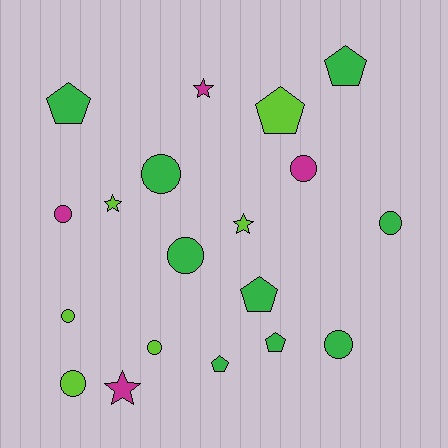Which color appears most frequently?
Green, with 9 objects.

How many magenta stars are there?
There are 2 magenta stars.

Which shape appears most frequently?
Circle, with 9 objects.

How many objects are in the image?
There are 19 objects.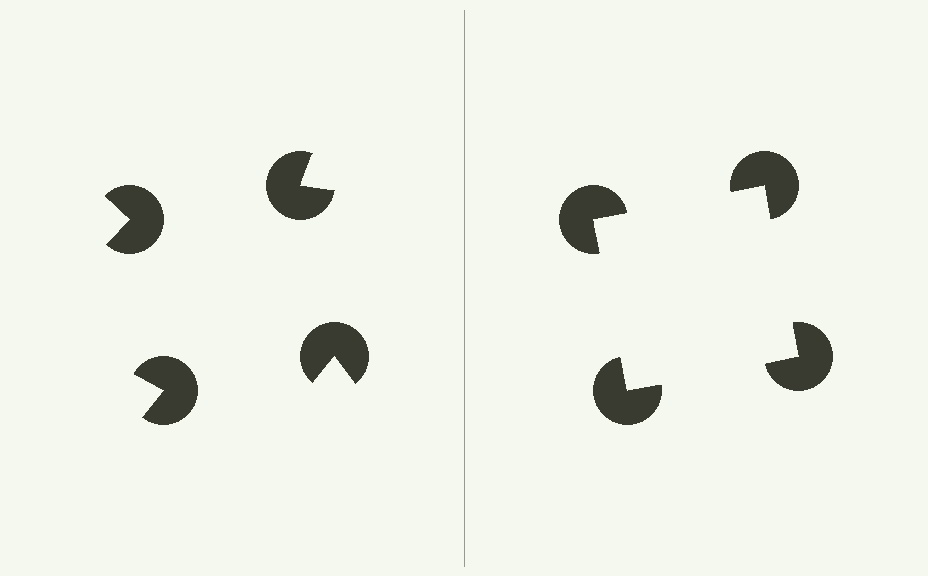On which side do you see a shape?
An illusory square appears on the right side. On the left side the wedge cuts are rotated, so no coherent shape forms.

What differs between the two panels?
The pac-man discs are positioned identically on both sides; only the wedge orientations differ. On the right they align to a square; on the left they are misaligned.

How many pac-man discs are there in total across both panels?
8 — 4 on each side.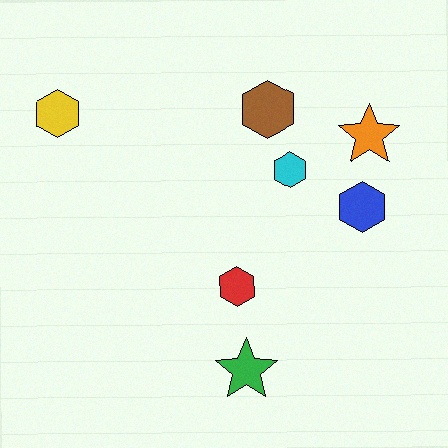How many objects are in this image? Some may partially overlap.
There are 7 objects.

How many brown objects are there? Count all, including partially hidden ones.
There is 1 brown object.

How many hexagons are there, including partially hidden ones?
There are 5 hexagons.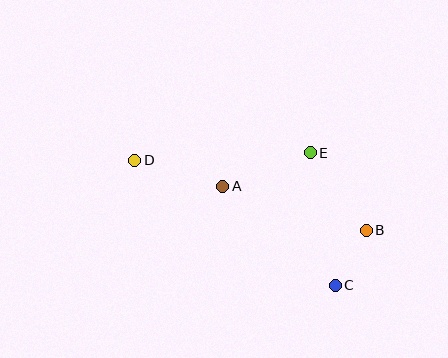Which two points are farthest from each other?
Points B and D are farthest from each other.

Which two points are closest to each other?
Points B and C are closest to each other.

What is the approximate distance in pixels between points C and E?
The distance between C and E is approximately 135 pixels.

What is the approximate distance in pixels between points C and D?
The distance between C and D is approximately 236 pixels.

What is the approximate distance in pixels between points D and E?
The distance between D and E is approximately 176 pixels.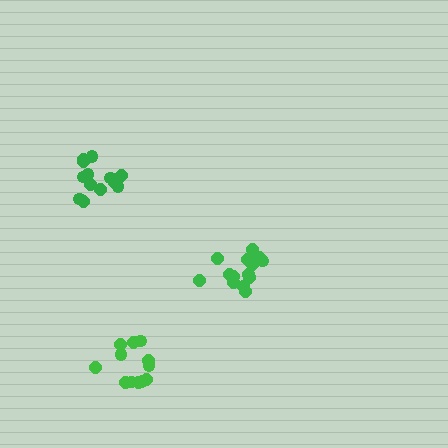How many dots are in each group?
Group 1: 13 dots, Group 2: 16 dots, Group 3: 12 dots (41 total).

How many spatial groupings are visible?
There are 3 spatial groupings.